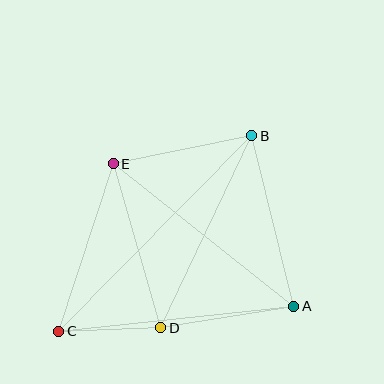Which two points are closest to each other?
Points C and D are closest to each other.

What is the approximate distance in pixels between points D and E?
The distance between D and E is approximately 171 pixels.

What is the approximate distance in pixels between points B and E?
The distance between B and E is approximately 141 pixels.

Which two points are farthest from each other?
Points B and C are farthest from each other.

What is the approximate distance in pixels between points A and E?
The distance between A and E is approximately 230 pixels.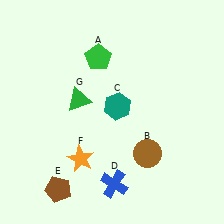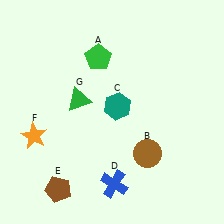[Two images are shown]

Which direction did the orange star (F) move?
The orange star (F) moved left.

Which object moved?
The orange star (F) moved left.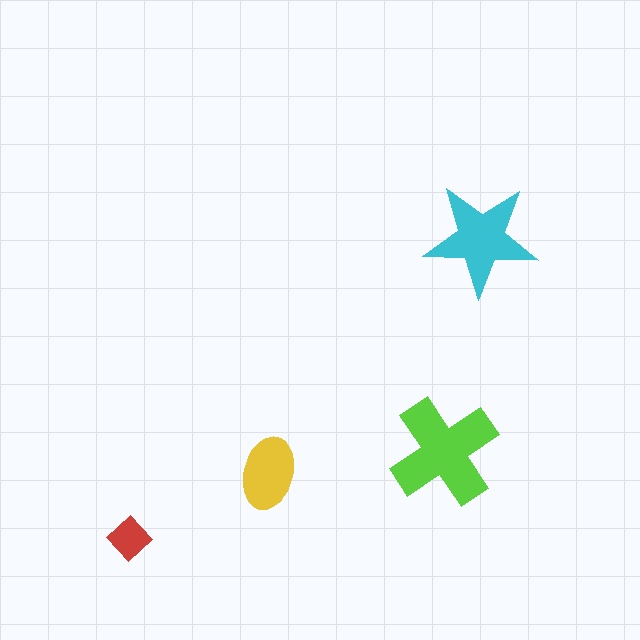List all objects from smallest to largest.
The red diamond, the yellow ellipse, the cyan star, the lime cross.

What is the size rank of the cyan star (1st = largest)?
2nd.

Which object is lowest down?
The red diamond is bottommost.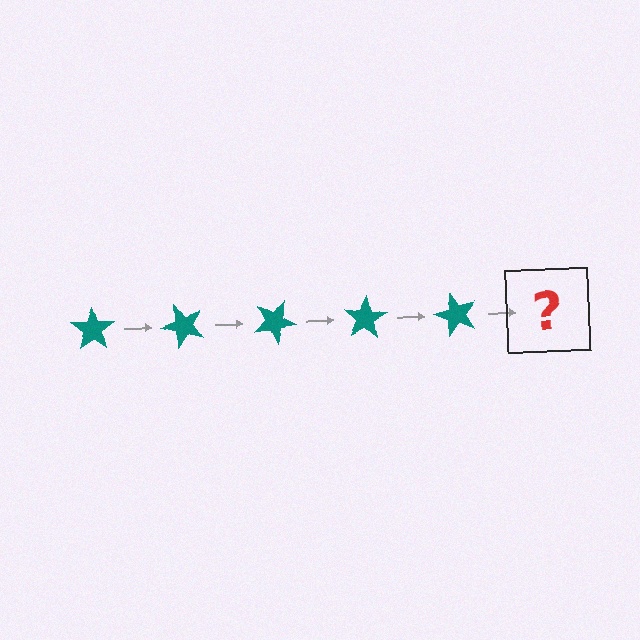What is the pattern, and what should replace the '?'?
The pattern is that the star rotates 50 degrees each step. The '?' should be a teal star rotated 250 degrees.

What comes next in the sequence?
The next element should be a teal star rotated 250 degrees.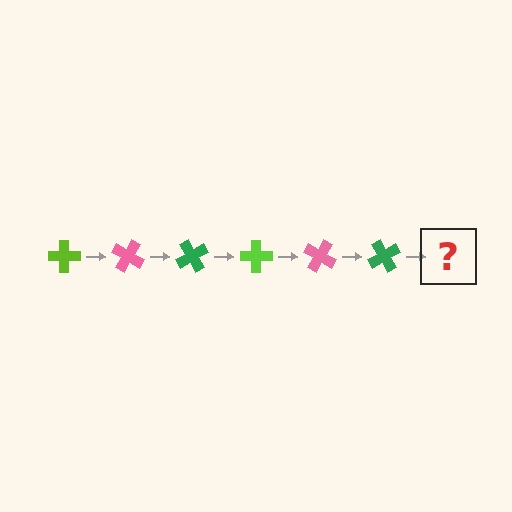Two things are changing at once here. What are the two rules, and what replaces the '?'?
The two rules are that it rotates 30 degrees each step and the color cycles through lime, pink, and green. The '?' should be a lime cross, rotated 180 degrees from the start.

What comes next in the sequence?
The next element should be a lime cross, rotated 180 degrees from the start.